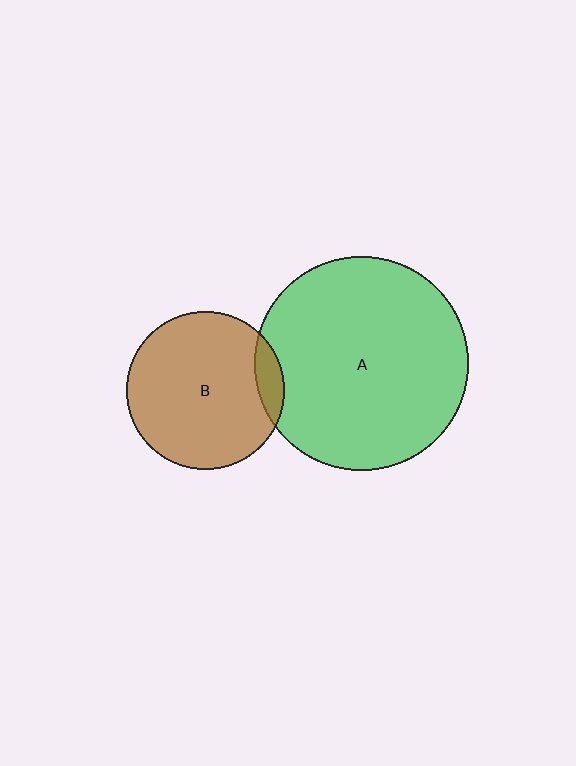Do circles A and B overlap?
Yes.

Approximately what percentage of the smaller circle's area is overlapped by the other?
Approximately 10%.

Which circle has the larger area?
Circle A (green).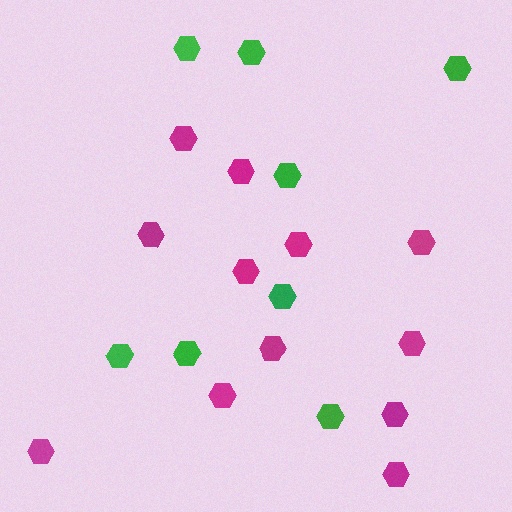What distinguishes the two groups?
There are 2 groups: one group of green hexagons (8) and one group of magenta hexagons (12).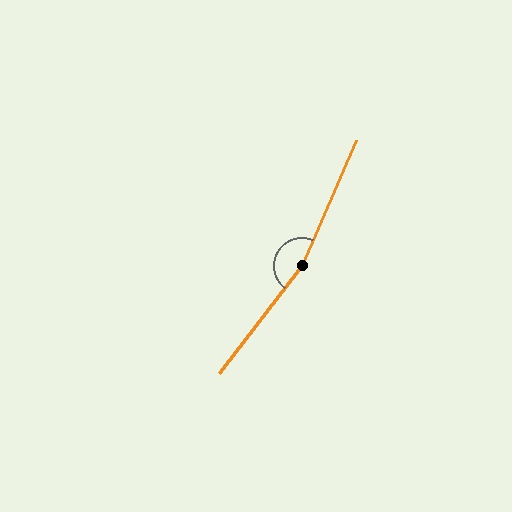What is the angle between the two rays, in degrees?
Approximately 166 degrees.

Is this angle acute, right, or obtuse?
It is obtuse.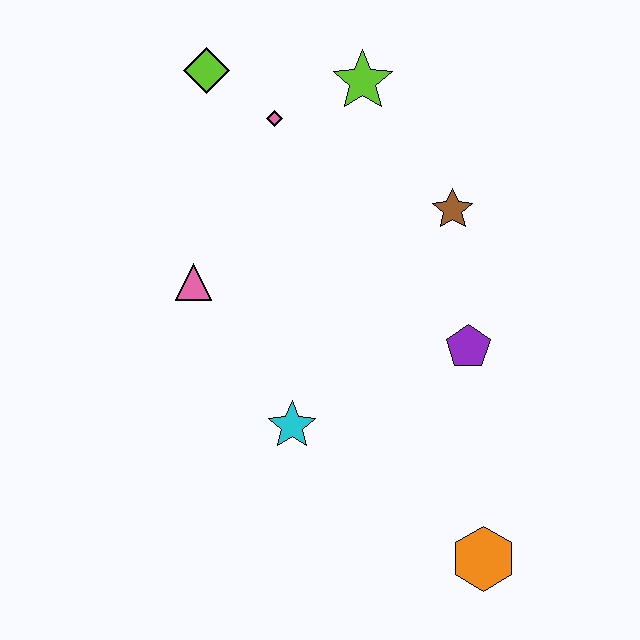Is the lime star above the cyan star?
Yes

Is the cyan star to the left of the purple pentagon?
Yes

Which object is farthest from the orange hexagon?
The lime diamond is farthest from the orange hexagon.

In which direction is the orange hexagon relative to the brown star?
The orange hexagon is below the brown star.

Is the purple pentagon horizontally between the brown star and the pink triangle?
No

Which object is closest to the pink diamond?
The lime diamond is closest to the pink diamond.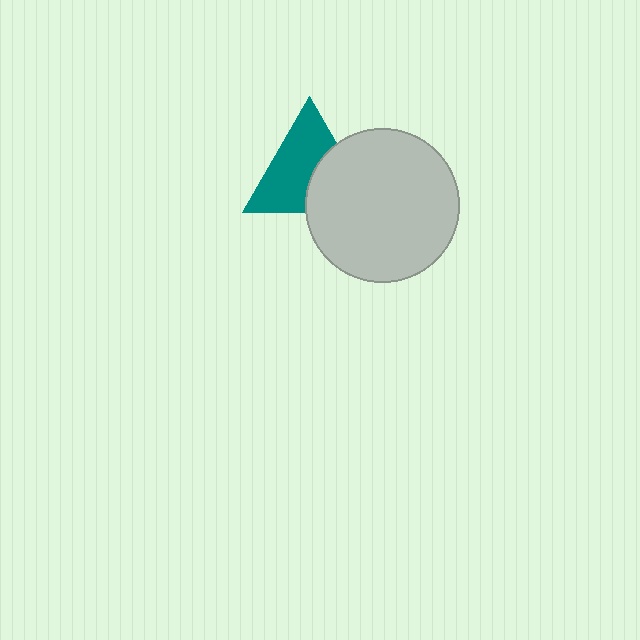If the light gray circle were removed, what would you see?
You would see the complete teal triangle.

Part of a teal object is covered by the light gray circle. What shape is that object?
It is a triangle.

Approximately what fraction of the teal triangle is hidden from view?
Roughly 38% of the teal triangle is hidden behind the light gray circle.